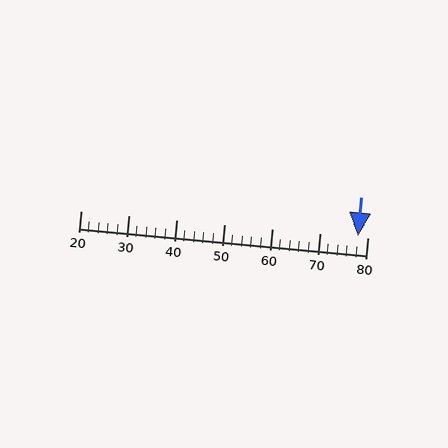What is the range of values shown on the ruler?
The ruler shows values from 20 to 80.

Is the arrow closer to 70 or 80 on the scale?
The arrow is closer to 80.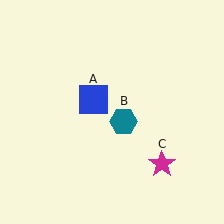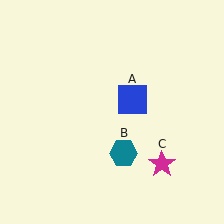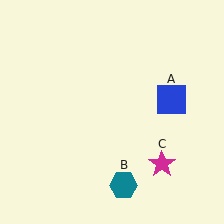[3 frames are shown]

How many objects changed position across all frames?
2 objects changed position: blue square (object A), teal hexagon (object B).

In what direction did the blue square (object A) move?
The blue square (object A) moved right.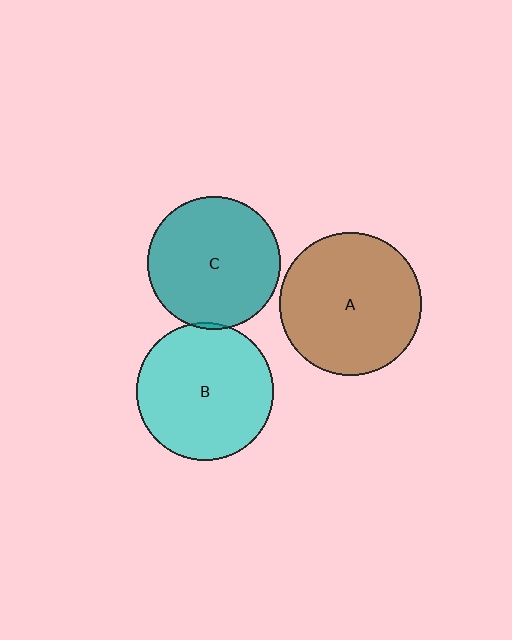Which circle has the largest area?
Circle A (brown).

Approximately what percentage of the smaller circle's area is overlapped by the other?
Approximately 5%.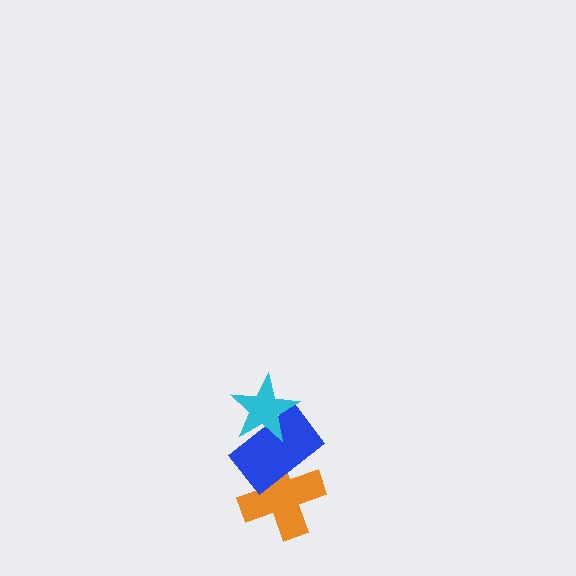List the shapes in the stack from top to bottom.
From top to bottom: the cyan star, the blue rectangle, the orange cross.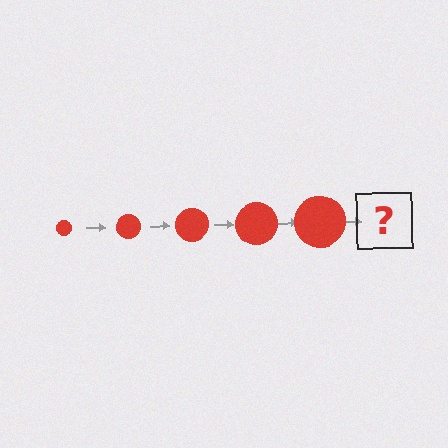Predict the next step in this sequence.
The next step is a red circle, larger than the previous one.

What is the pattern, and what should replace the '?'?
The pattern is that the circle gets progressively larger each step. The '?' should be a red circle, larger than the previous one.